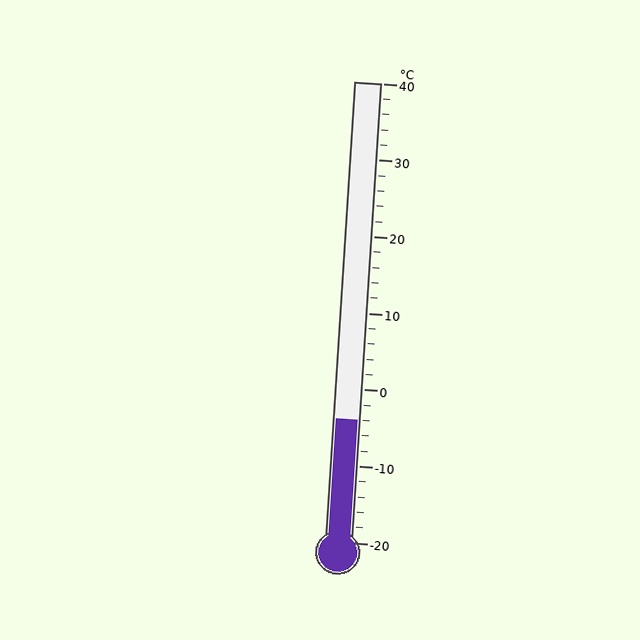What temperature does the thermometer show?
The thermometer shows approximately -4°C.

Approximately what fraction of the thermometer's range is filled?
The thermometer is filled to approximately 25% of its range.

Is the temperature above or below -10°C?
The temperature is above -10°C.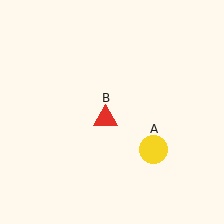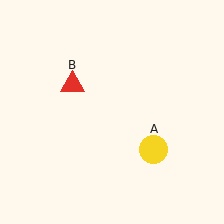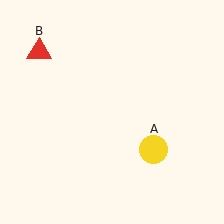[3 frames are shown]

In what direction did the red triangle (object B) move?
The red triangle (object B) moved up and to the left.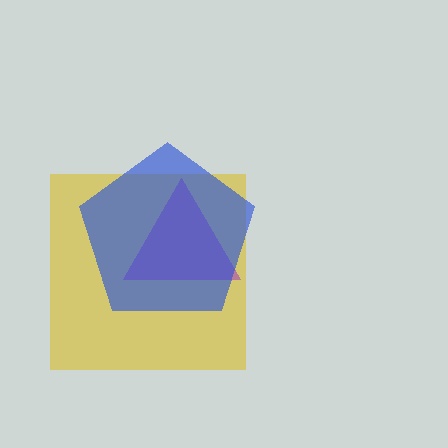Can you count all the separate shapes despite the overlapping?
Yes, there are 3 separate shapes.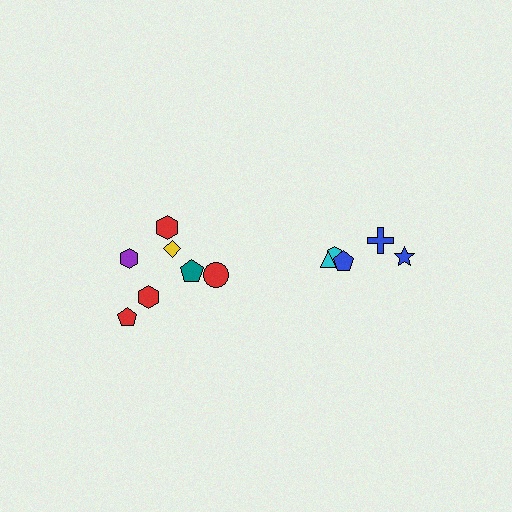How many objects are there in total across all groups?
There are 12 objects.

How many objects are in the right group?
There are 5 objects.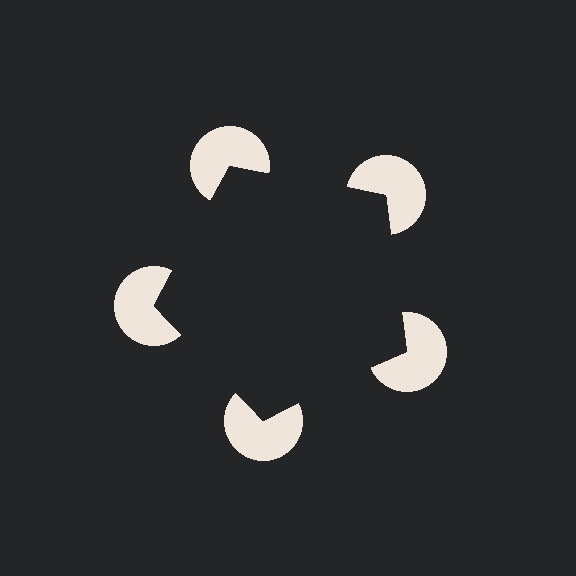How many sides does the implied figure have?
5 sides.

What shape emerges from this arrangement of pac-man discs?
An illusory pentagon — its edges are inferred from the aligned wedge cuts in the pac-man discs, not physically drawn.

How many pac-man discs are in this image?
There are 5 — one at each vertex of the illusory pentagon.